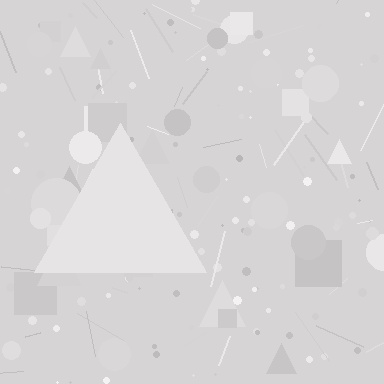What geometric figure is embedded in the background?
A triangle is embedded in the background.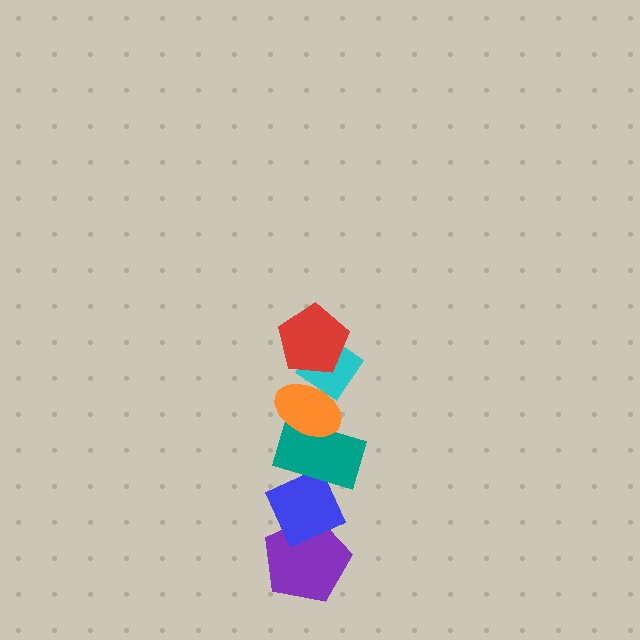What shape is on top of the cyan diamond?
The red pentagon is on top of the cyan diamond.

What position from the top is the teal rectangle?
The teal rectangle is 4th from the top.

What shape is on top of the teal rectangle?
The orange ellipse is on top of the teal rectangle.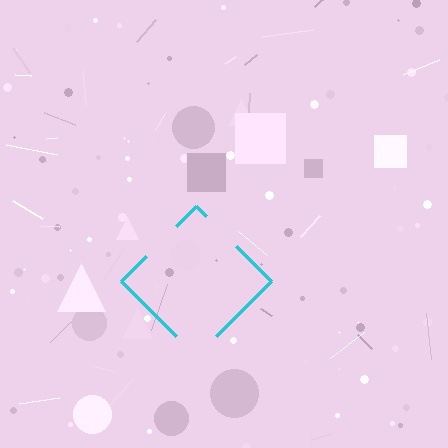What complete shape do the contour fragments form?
The contour fragments form a diamond.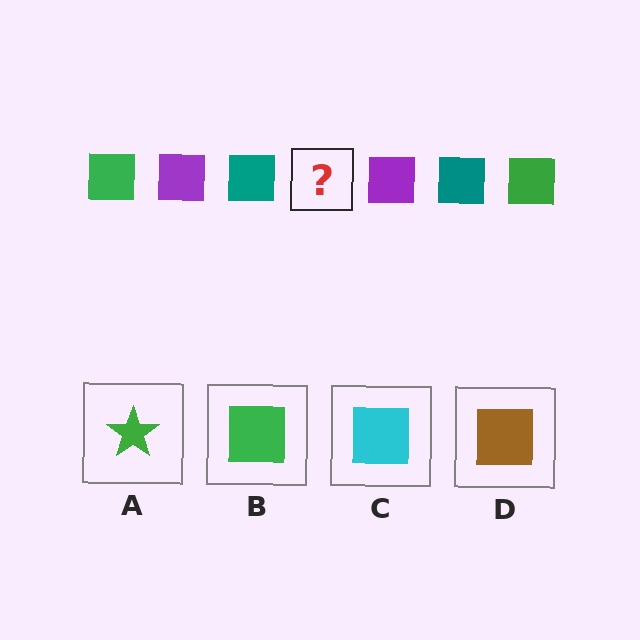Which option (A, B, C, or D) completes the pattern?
B.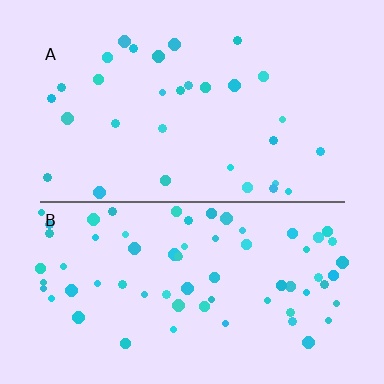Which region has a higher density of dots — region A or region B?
B (the bottom).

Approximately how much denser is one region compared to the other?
Approximately 2.2× — region B over region A.